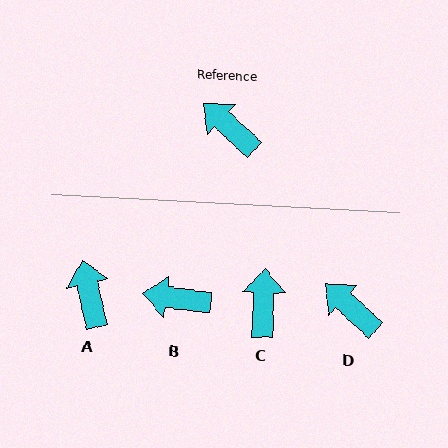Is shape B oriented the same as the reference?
No, it is off by about 36 degrees.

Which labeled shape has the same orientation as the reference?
D.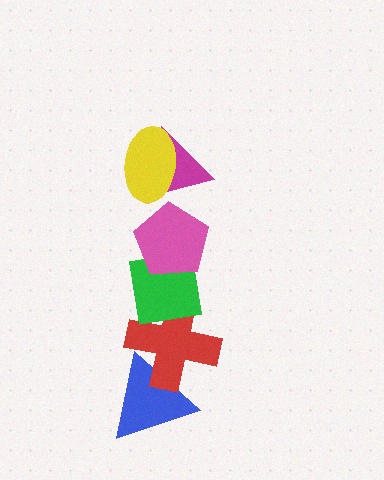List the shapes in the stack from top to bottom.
From top to bottom: the yellow ellipse, the magenta triangle, the pink pentagon, the green square, the red cross, the blue triangle.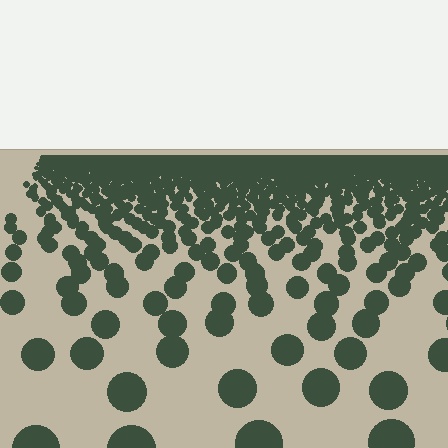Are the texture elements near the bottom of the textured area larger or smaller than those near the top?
Larger. Near the bottom, elements are closer to the viewer and appear at a bigger on-screen size.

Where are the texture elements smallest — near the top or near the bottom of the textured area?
Near the top.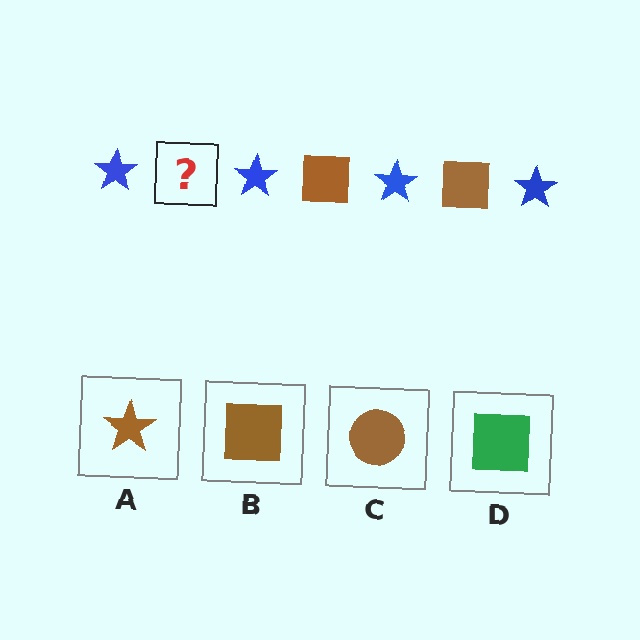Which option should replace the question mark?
Option B.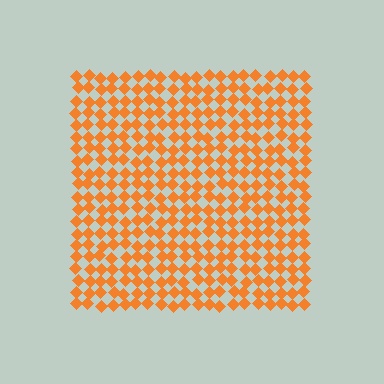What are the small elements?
The small elements are diamonds.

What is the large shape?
The large shape is a square.